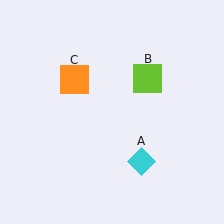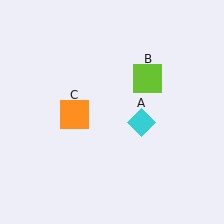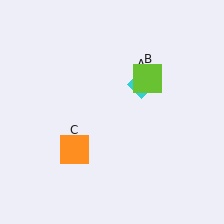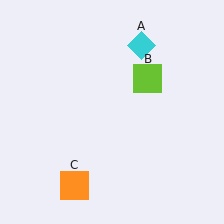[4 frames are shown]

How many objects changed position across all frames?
2 objects changed position: cyan diamond (object A), orange square (object C).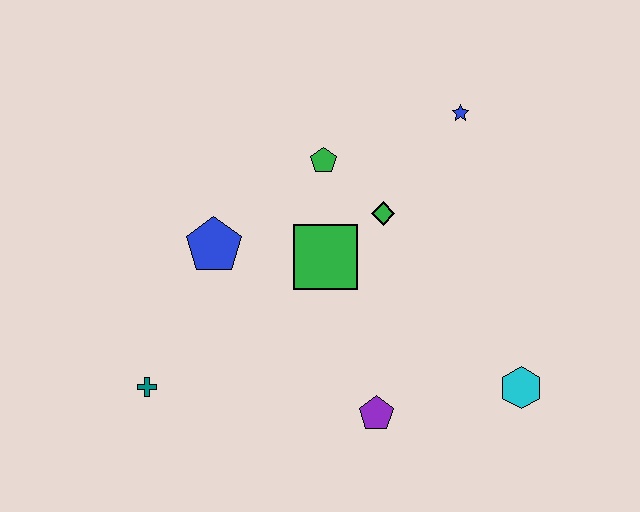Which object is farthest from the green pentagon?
The cyan hexagon is farthest from the green pentagon.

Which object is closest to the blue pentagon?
The green square is closest to the blue pentagon.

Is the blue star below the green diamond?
No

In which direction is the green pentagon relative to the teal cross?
The green pentagon is above the teal cross.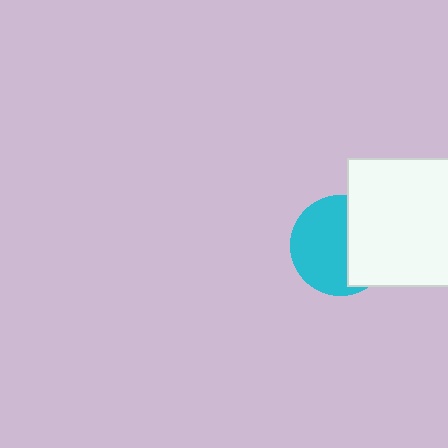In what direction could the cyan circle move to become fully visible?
The cyan circle could move left. That would shift it out from behind the white square entirely.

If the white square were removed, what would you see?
You would see the complete cyan circle.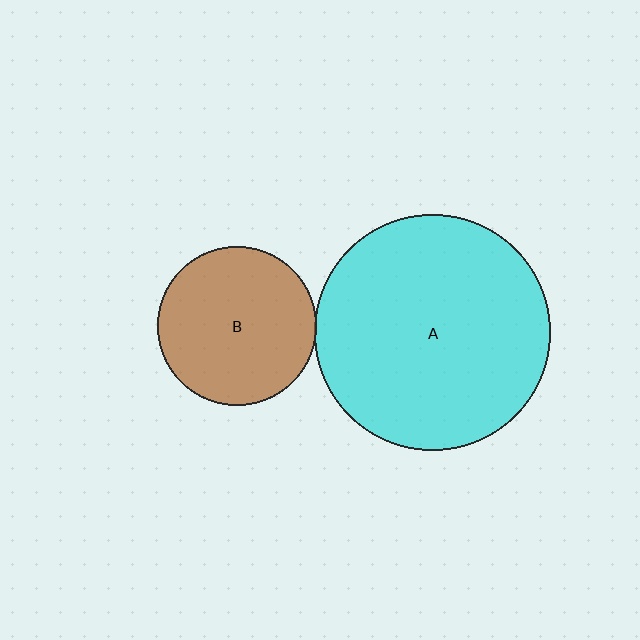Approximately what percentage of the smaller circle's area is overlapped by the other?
Approximately 5%.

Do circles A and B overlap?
Yes.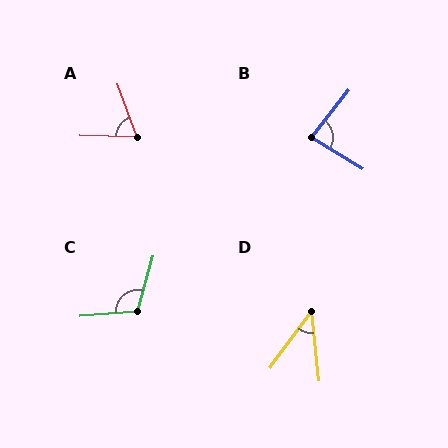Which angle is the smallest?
D, at approximately 43 degrees.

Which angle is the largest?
C, at approximately 110 degrees.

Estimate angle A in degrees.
Approximately 69 degrees.